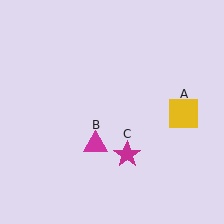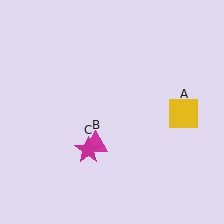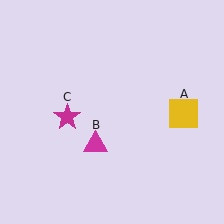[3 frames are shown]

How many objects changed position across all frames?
1 object changed position: magenta star (object C).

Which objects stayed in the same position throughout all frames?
Yellow square (object A) and magenta triangle (object B) remained stationary.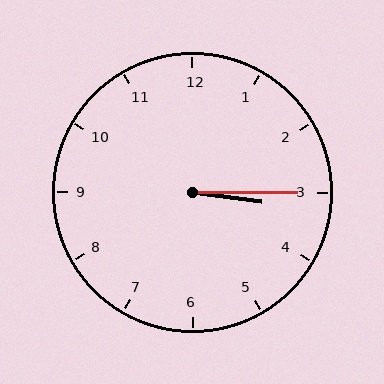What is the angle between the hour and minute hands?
Approximately 8 degrees.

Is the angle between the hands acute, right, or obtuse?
It is acute.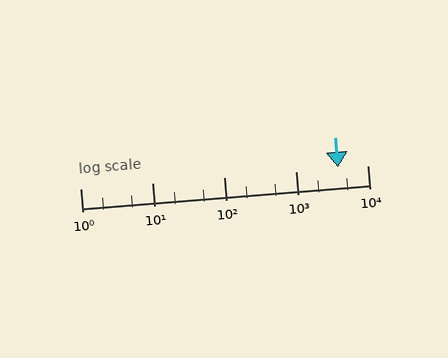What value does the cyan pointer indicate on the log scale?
The pointer indicates approximately 3900.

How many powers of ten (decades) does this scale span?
The scale spans 4 decades, from 1 to 10000.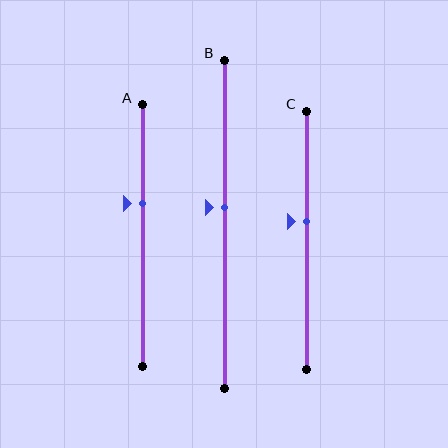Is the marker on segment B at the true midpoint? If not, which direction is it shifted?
No, the marker on segment B is shifted upward by about 5% of the segment length.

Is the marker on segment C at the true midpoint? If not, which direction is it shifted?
No, the marker on segment C is shifted upward by about 7% of the segment length.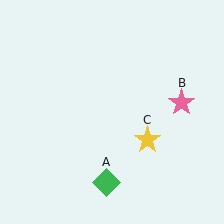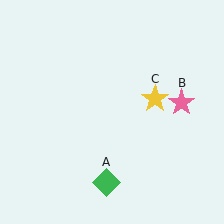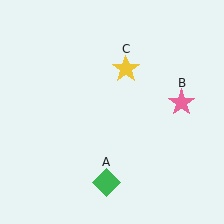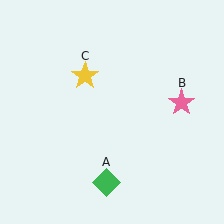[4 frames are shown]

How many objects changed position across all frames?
1 object changed position: yellow star (object C).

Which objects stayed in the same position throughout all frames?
Green diamond (object A) and pink star (object B) remained stationary.